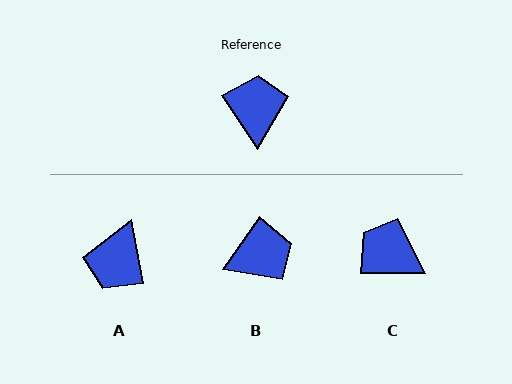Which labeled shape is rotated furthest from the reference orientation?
A, about 158 degrees away.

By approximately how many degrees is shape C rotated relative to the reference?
Approximately 57 degrees counter-clockwise.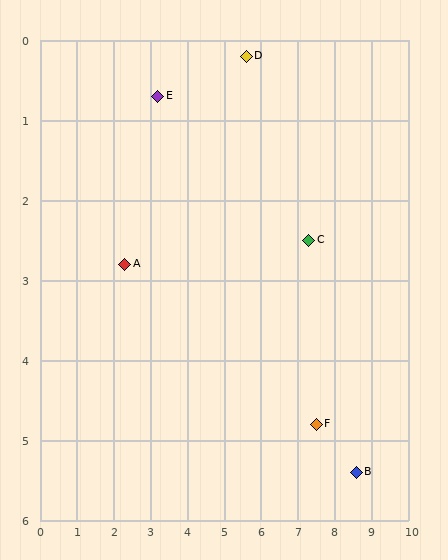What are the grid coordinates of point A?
Point A is at approximately (2.3, 2.8).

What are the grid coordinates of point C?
Point C is at approximately (7.3, 2.5).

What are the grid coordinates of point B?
Point B is at approximately (8.6, 5.4).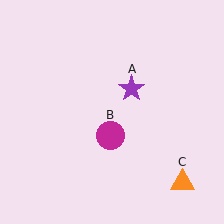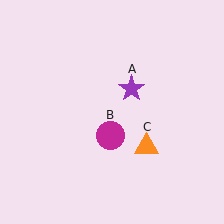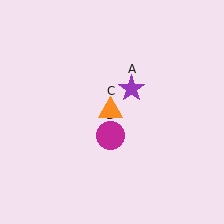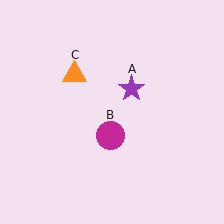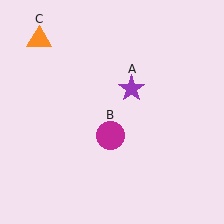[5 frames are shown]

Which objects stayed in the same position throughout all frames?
Purple star (object A) and magenta circle (object B) remained stationary.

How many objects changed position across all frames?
1 object changed position: orange triangle (object C).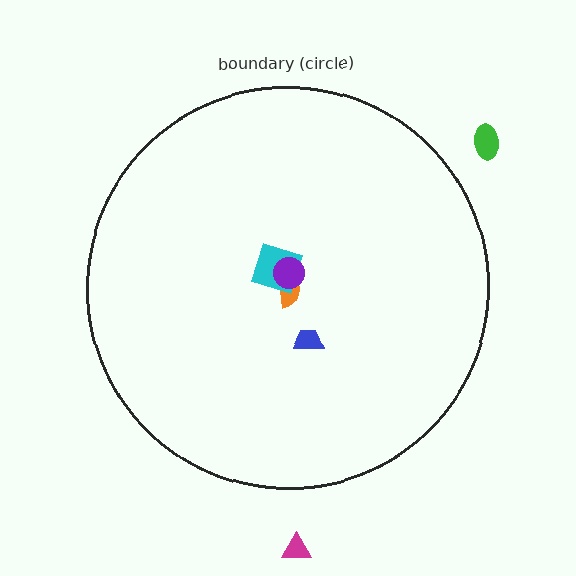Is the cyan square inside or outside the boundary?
Inside.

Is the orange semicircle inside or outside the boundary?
Inside.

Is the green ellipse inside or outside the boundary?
Outside.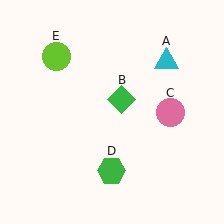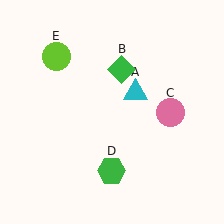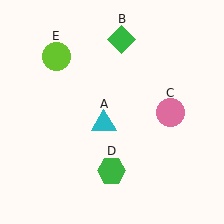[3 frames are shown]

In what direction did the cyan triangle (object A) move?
The cyan triangle (object A) moved down and to the left.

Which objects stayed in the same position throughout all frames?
Pink circle (object C) and green hexagon (object D) and lime circle (object E) remained stationary.